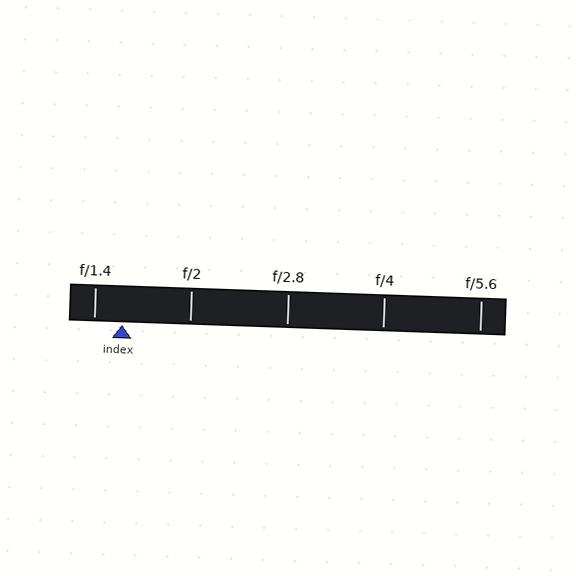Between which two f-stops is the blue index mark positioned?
The index mark is between f/1.4 and f/2.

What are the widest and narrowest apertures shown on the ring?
The widest aperture shown is f/1.4 and the narrowest is f/5.6.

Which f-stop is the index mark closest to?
The index mark is closest to f/1.4.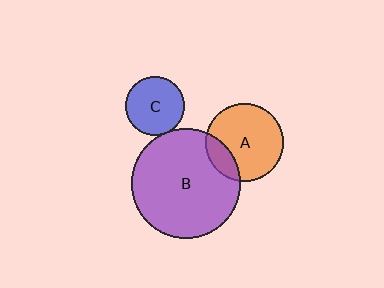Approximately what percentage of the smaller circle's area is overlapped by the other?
Approximately 5%.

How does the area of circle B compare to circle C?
Approximately 3.4 times.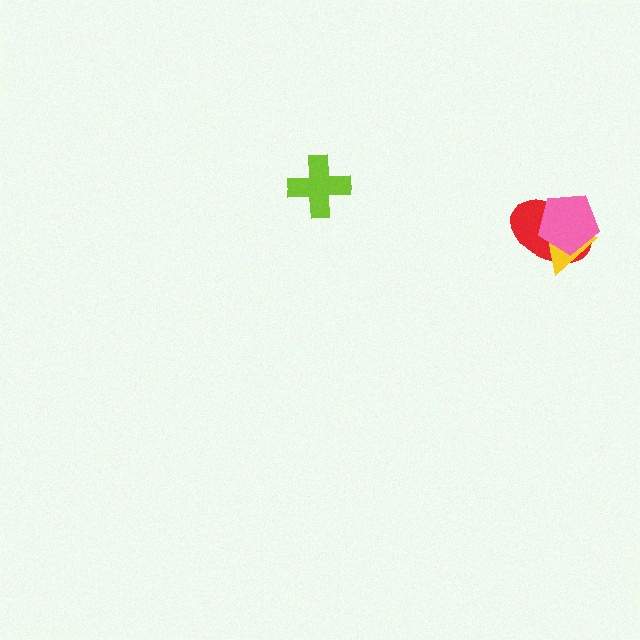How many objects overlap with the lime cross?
0 objects overlap with the lime cross.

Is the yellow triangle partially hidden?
Yes, it is partially covered by another shape.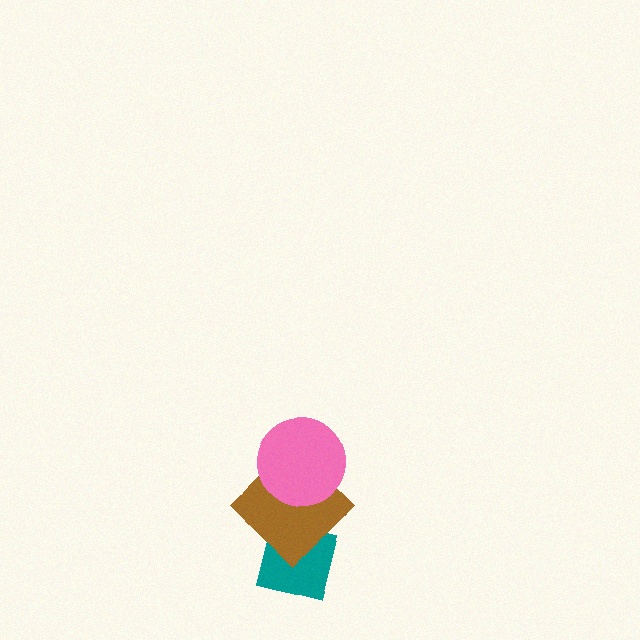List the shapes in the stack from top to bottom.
From top to bottom: the pink circle, the brown diamond, the teal square.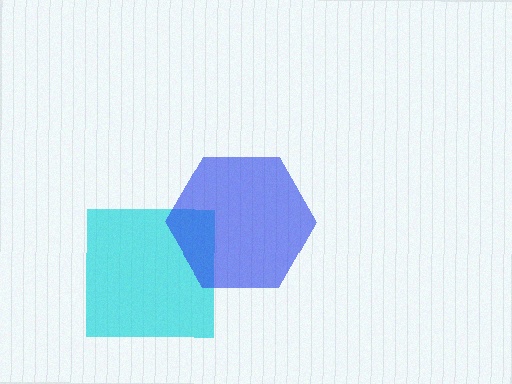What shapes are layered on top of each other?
The layered shapes are: a cyan square, a blue hexagon.